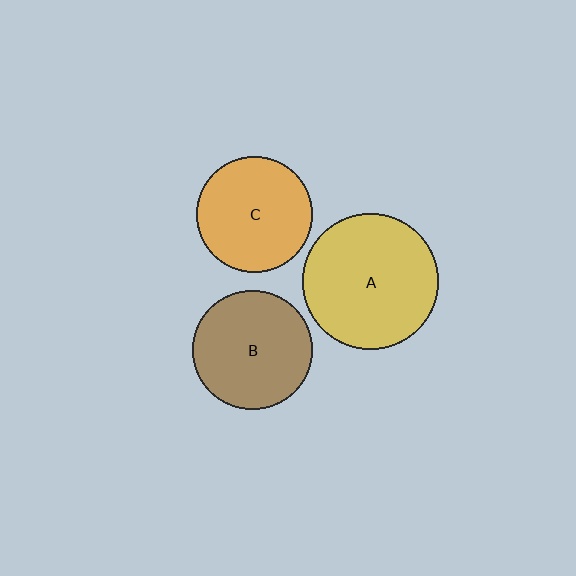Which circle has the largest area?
Circle A (yellow).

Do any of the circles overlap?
No, none of the circles overlap.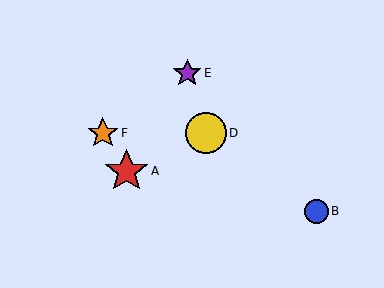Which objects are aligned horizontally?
Objects C, D, F are aligned horizontally.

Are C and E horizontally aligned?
No, C is at y≈133 and E is at y≈73.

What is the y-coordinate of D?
Object D is at y≈133.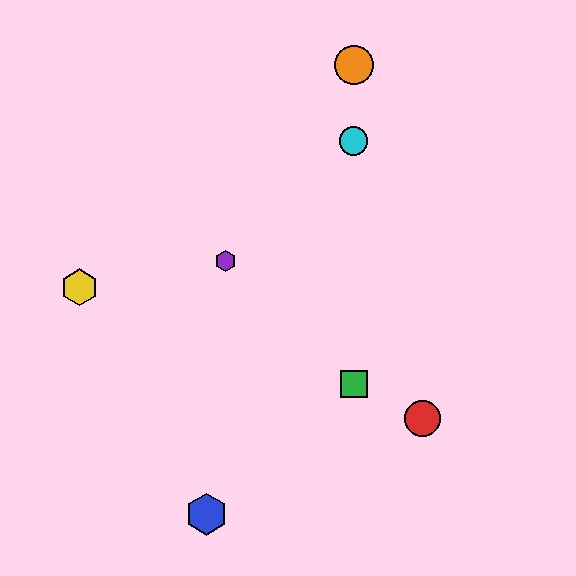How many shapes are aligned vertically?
3 shapes (the green square, the orange circle, the cyan circle) are aligned vertically.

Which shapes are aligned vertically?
The green square, the orange circle, the cyan circle are aligned vertically.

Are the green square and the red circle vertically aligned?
No, the green square is at x≈354 and the red circle is at x≈423.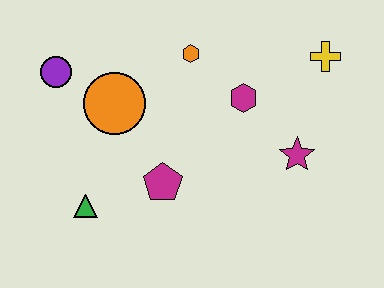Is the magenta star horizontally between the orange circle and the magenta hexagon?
No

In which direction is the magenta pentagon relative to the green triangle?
The magenta pentagon is to the right of the green triangle.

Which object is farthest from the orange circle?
The yellow cross is farthest from the orange circle.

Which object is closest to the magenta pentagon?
The green triangle is closest to the magenta pentagon.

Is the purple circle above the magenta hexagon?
Yes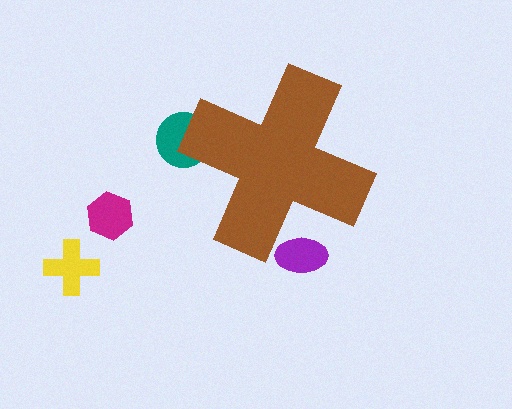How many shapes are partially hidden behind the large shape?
2 shapes are partially hidden.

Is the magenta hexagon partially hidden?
No, the magenta hexagon is fully visible.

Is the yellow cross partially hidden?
No, the yellow cross is fully visible.